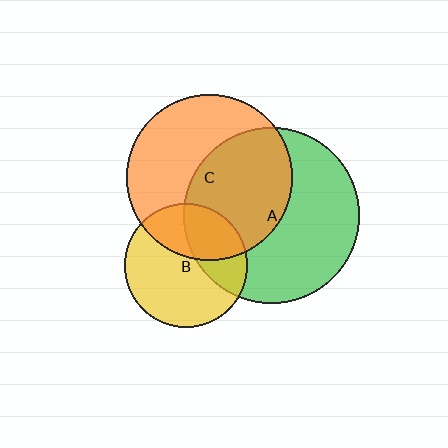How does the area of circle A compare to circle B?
Approximately 2.0 times.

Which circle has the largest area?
Circle A (green).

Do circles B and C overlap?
Yes.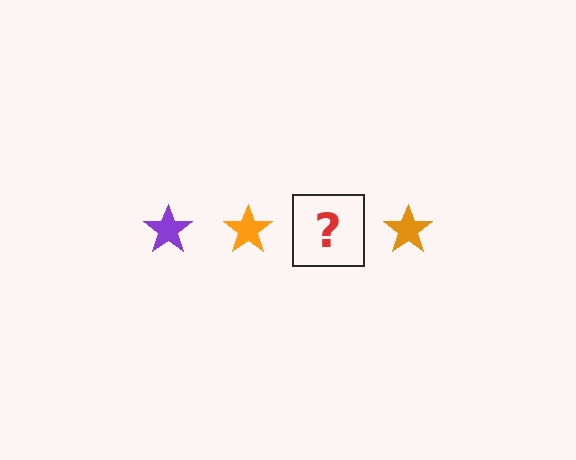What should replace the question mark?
The question mark should be replaced with a purple star.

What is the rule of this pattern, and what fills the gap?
The rule is that the pattern cycles through purple, orange stars. The gap should be filled with a purple star.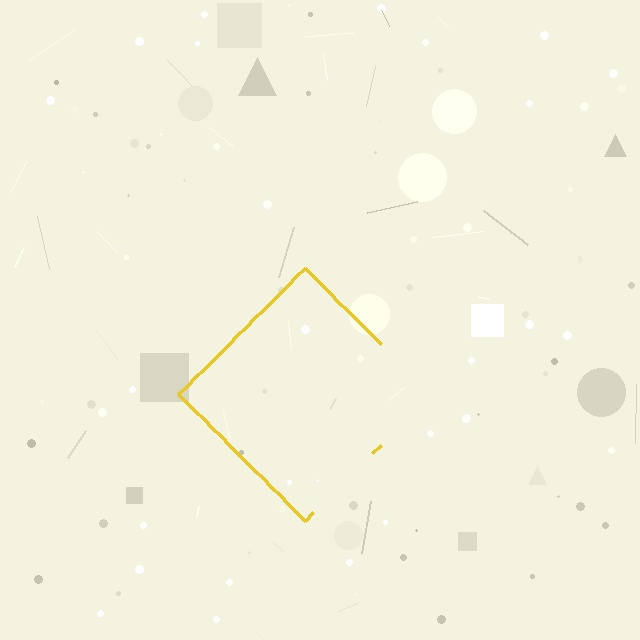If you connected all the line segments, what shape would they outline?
They would outline a diamond.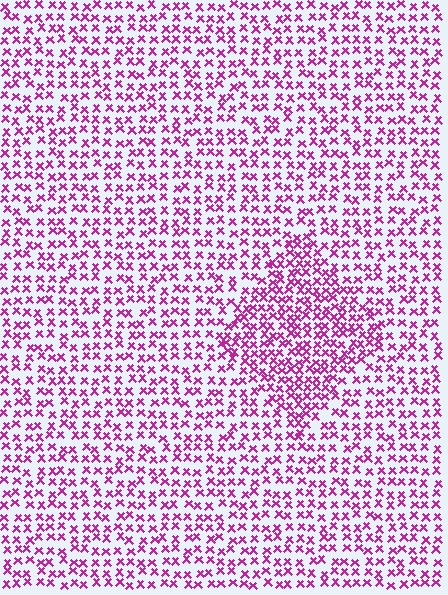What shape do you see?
I see a diamond.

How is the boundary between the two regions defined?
The boundary is defined by a change in element density (approximately 1.6x ratio). All elements are the same color, size, and shape.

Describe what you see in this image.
The image contains small magenta elements arranged at two different densities. A diamond-shaped region is visible where the elements are more densely packed than the surrounding area.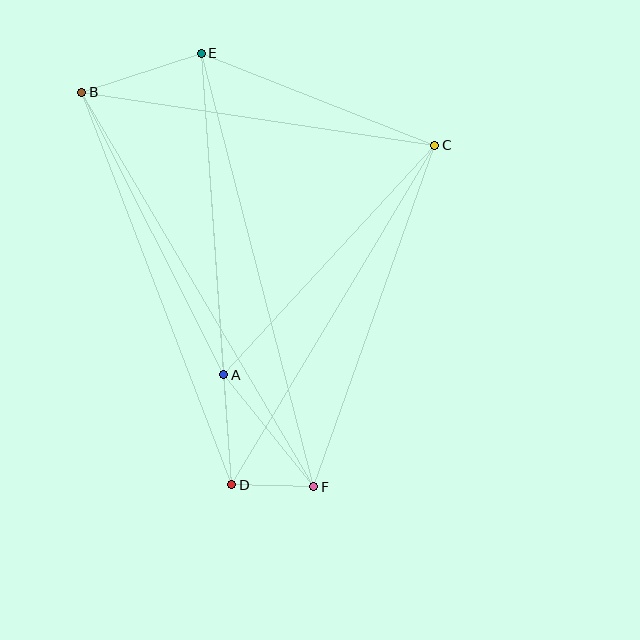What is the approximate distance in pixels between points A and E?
The distance between A and E is approximately 322 pixels.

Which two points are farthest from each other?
Points B and F are farthest from each other.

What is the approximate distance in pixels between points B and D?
The distance between B and D is approximately 420 pixels.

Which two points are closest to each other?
Points D and F are closest to each other.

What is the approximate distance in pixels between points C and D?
The distance between C and D is approximately 396 pixels.